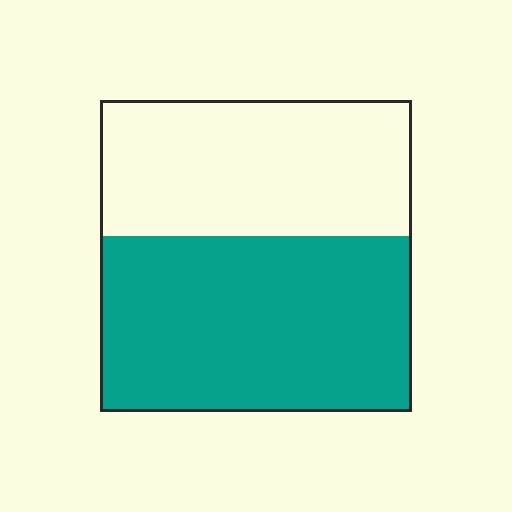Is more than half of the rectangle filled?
Yes.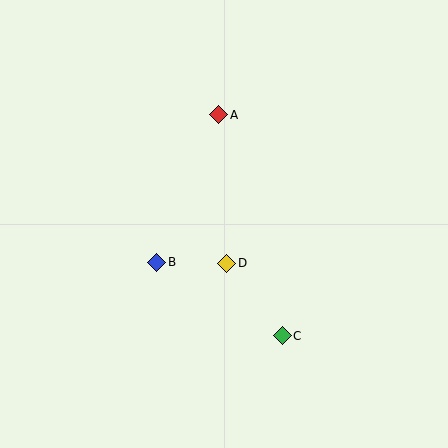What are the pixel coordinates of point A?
Point A is at (219, 115).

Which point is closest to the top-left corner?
Point A is closest to the top-left corner.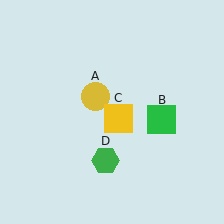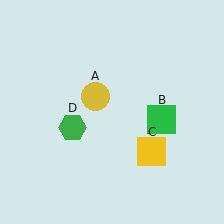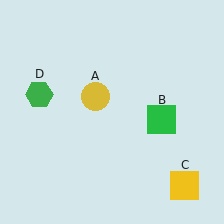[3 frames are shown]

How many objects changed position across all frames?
2 objects changed position: yellow square (object C), green hexagon (object D).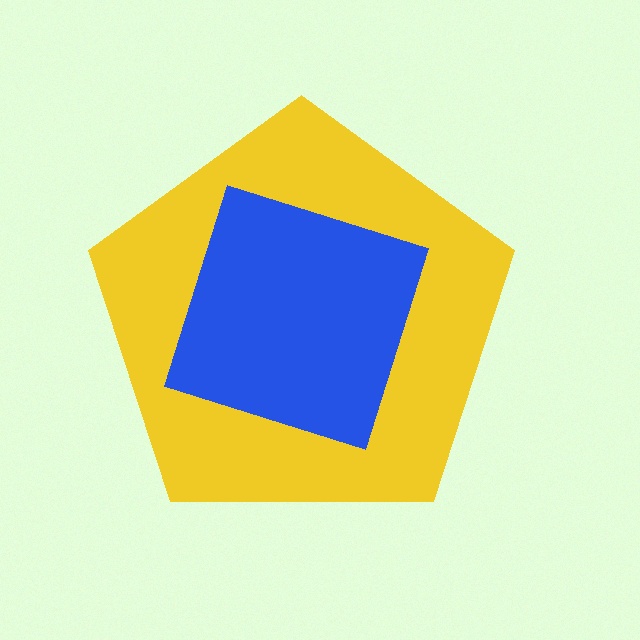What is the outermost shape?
The yellow pentagon.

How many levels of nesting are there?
2.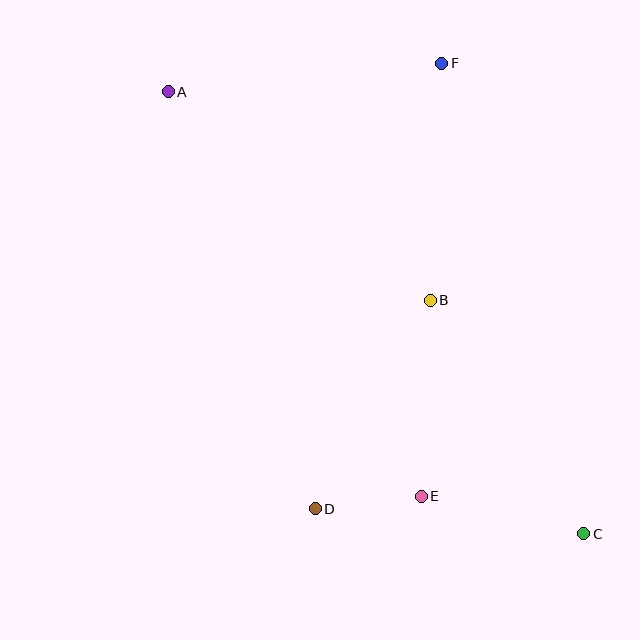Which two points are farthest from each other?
Points A and C are farthest from each other.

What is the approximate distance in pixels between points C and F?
The distance between C and F is approximately 492 pixels.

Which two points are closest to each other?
Points D and E are closest to each other.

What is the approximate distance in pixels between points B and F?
The distance between B and F is approximately 237 pixels.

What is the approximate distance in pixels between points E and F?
The distance between E and F is approximately 433 pixels.